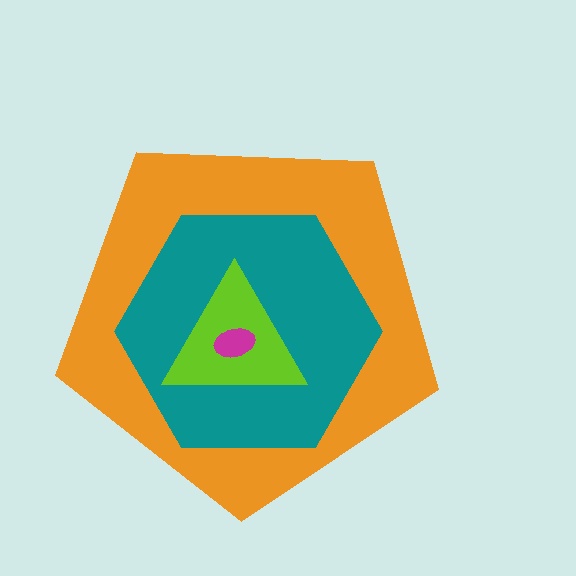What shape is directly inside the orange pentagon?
The teal hexagon.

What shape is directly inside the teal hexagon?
The lime triangle.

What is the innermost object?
The magenta ellipse.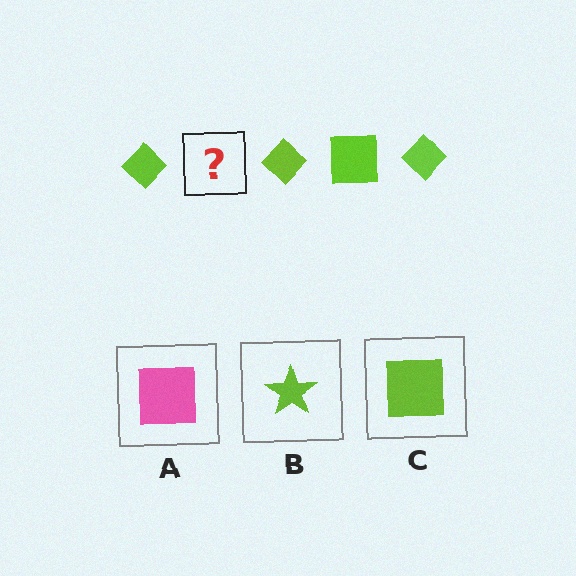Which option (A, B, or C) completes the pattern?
C.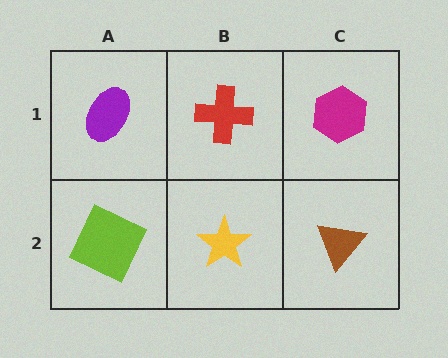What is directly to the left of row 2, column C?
A yellow star.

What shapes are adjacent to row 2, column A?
A purple ellipse (row 1, column A), a yellow star (row 2, column B).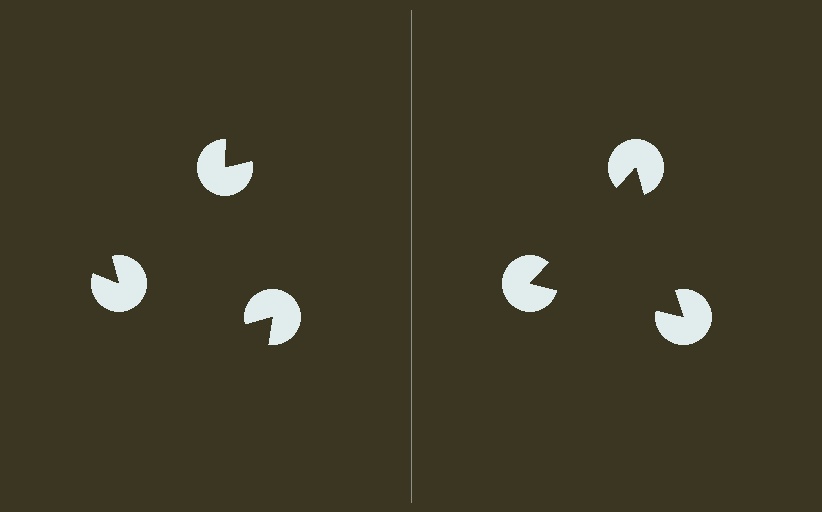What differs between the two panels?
The pac-man discs are positioned identically on both sides; only the wedge orientations differ. On the right they align to a triangle; on the left they are misaligned.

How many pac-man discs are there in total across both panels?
6 — 3 on each side.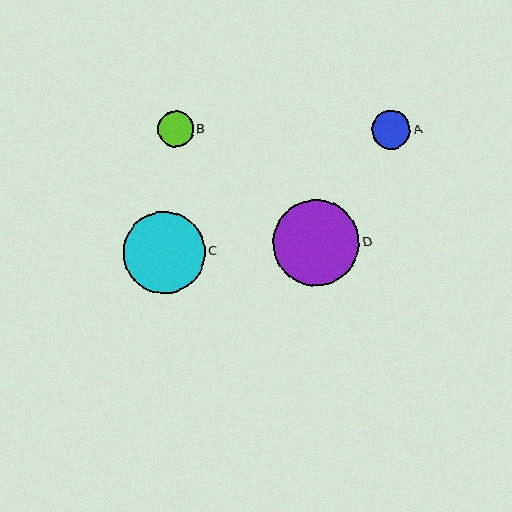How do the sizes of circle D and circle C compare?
Circle D and circle C are approximately the same size.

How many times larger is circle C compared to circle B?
Circle C is approximately 2.3 times the size of circle B.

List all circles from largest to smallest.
From largest to smallest: D, C, A, B.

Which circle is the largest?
Circle D is the largest with a size of approximately 86 pixels.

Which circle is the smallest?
Circle B is the smallest with a size of approximately 36 pixels.